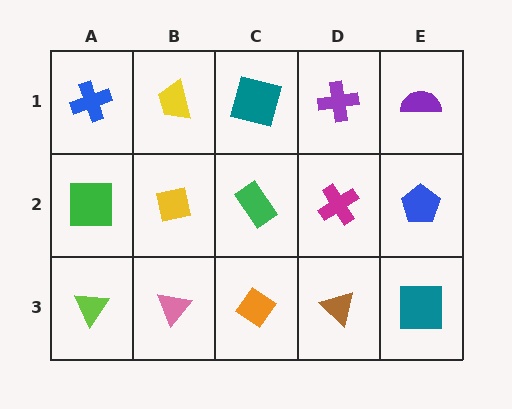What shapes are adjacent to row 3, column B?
A yellow square (row 2, column B), a lime triangle (row 3, column A), an orange diamond (row 3, column C).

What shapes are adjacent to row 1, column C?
A green rectangle (row 2, column C), a yellow trapezoid (row 1, column B), a purple cross (row 1, column D).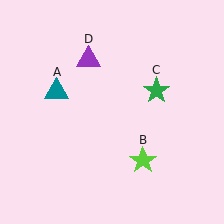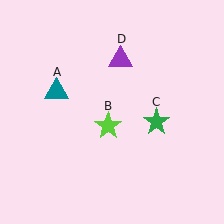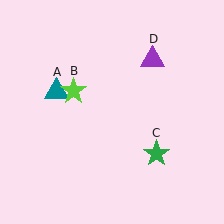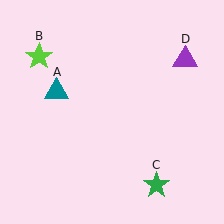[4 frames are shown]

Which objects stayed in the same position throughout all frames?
Teal triangle (object A) remained stationary.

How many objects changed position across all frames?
3 objects changed position: lime star (object B), green star (object C), purple triangle (object D).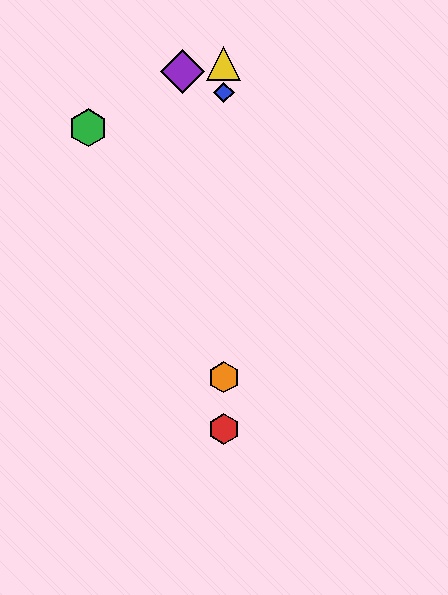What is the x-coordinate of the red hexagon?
The red hexagon is at x≈224.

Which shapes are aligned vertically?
The red hexagon, the blue diamond, the yellow triangle, the orange hexagon are aligned vertically.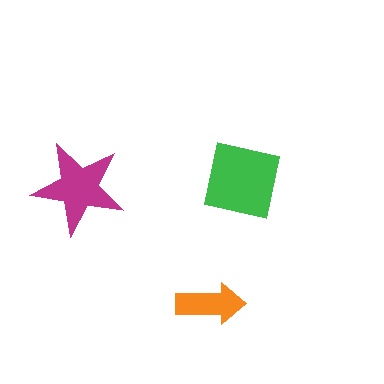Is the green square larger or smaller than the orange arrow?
Larger.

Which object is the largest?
The green square.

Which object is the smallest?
The orange arrow.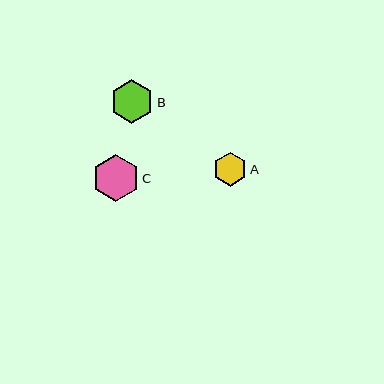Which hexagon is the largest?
Hexagon C is the largest with a size of approximately 47 pixels.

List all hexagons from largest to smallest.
From largest to smallest: C, B, A.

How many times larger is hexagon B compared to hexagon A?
Hexagon B is approximately 1.3 times the size of hexagon A.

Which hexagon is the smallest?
Hexagon A is the smallest with a size of approximately 34 pixels.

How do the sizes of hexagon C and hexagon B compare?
Hexagon C and hexagon B are approximately the same size.